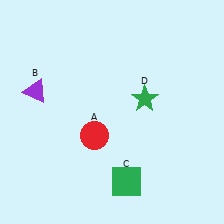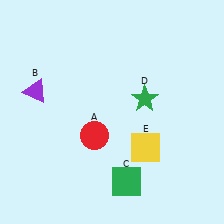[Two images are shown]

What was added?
A yellow square (E) was added in Image 2.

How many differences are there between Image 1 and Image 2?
There is 1 difference between the two images.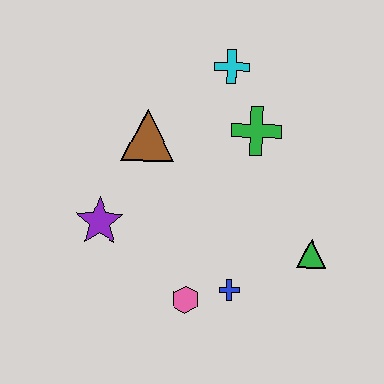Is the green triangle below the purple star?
Yes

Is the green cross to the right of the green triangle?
No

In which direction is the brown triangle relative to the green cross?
The brown triangle is to the left of the green cross.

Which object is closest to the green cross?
The cyan cross is closest to the green cross.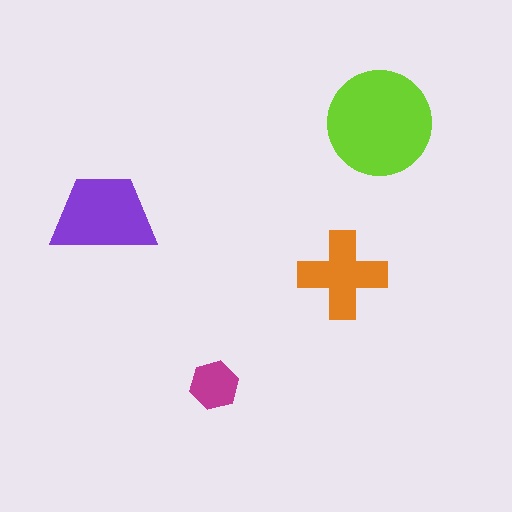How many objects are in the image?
There are 4 objects in the image.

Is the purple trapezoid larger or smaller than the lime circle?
Smaller.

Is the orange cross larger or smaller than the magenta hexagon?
Larger.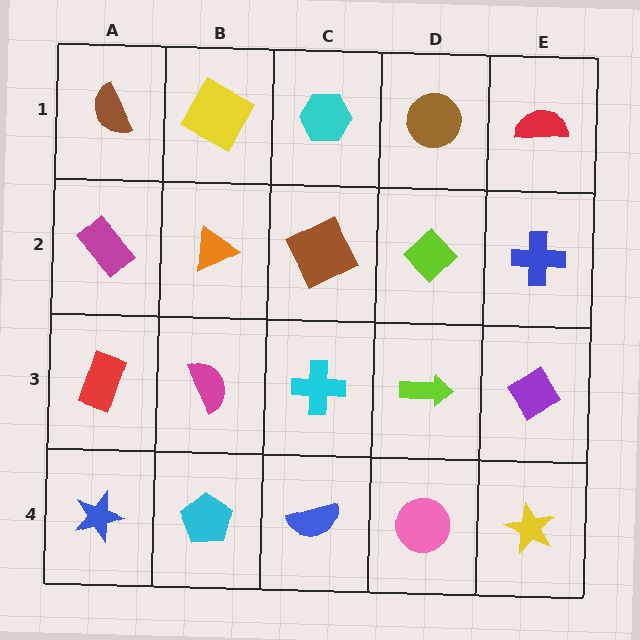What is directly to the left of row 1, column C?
A yellow square.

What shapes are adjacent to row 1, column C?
A brown square (row 2, column C), a yellow square (row 1, column B), a brown circle (row 1, column D).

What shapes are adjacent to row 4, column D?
A lime arrow (row 3, column D), a blue semicircle (row 4, column C), a yellow star (row 4, column E).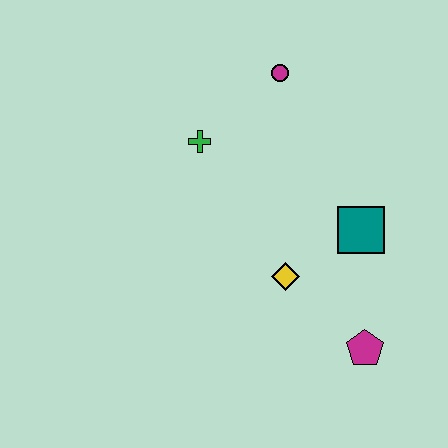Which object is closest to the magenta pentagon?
The yellow diamond is closest to the magenta pentagon.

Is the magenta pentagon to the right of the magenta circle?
Yes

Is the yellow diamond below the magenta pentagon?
No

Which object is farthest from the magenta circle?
The magenta pentagon is farthest from the magenta circle.